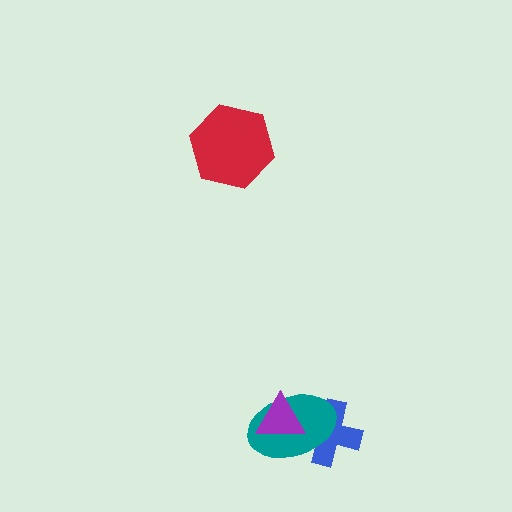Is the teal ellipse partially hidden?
Yes, it is partially covered by another shape.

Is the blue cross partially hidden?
Yes, it is partially covered by another shape.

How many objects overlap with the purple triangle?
2 objects overlap with the purple triangle.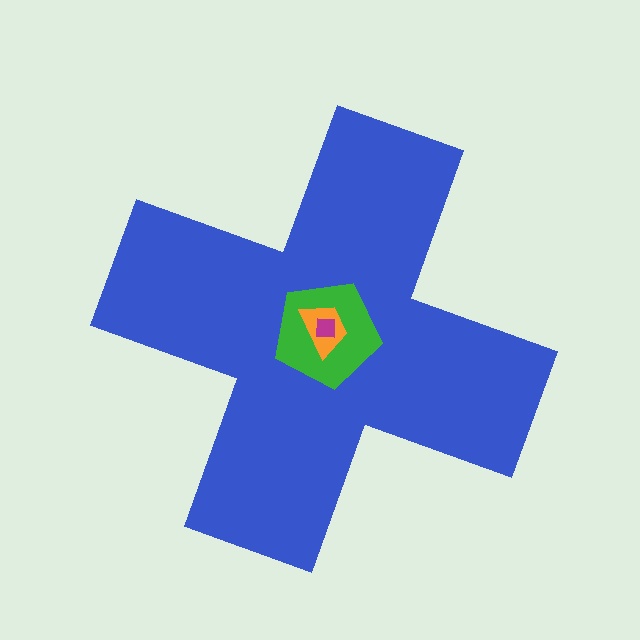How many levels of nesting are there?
4.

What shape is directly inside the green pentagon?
The orange trapezoid.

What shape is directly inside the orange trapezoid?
The magenta square.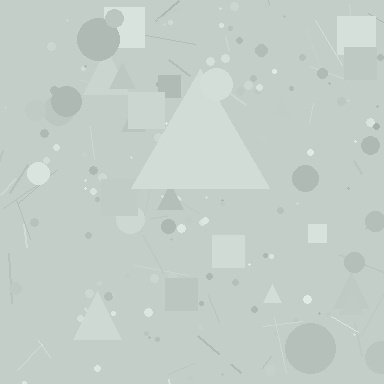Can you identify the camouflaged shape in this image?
The camouflaged shape is a triangle.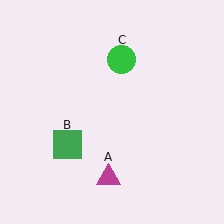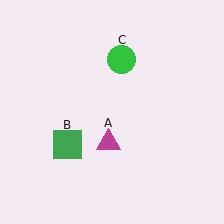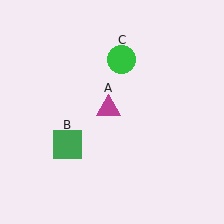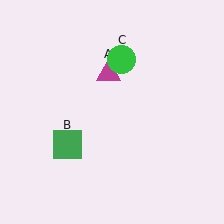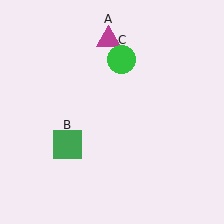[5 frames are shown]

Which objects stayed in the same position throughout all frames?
Green square (object B) and green circle (object C) remained stationary.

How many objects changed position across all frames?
1 object changed position: magenta triangle (object A).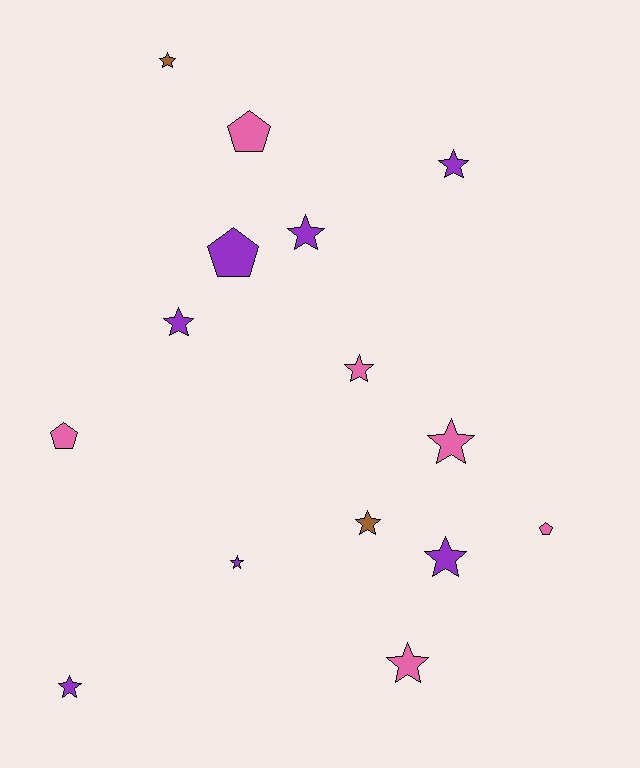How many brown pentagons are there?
There are no brown pentagons.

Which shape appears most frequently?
Star, with 11 objects.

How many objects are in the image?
There are 15 objects.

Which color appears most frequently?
Purple, with 7 objects.